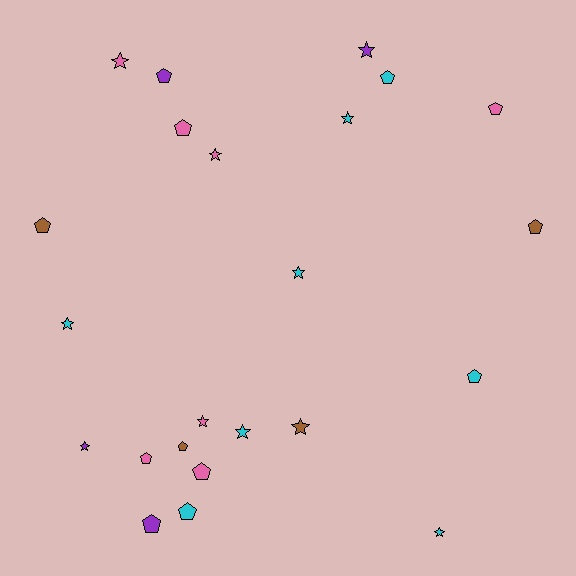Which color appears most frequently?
Cyan, with 8 objects.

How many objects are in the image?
There are 23 objects.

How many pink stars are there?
There are 3 pink stars.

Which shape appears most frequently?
Pentagon, with 12 objects.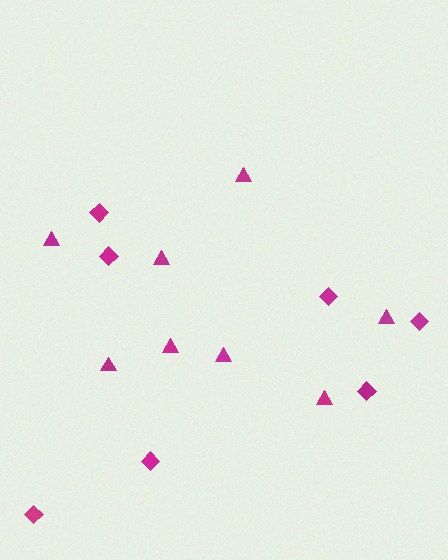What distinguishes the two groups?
There are 2 groups: one group of diamonds (7) and one group of triangles (8).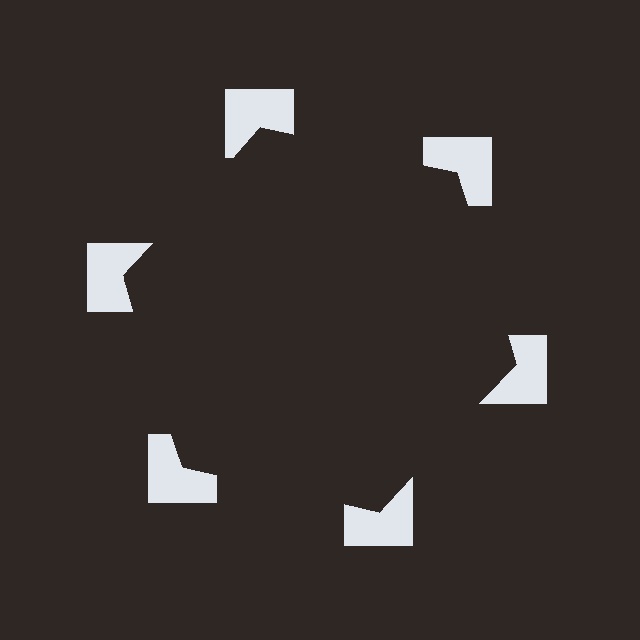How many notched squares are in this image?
There are 6 — one at each vertex of the illusory hexagon.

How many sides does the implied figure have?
6 sides.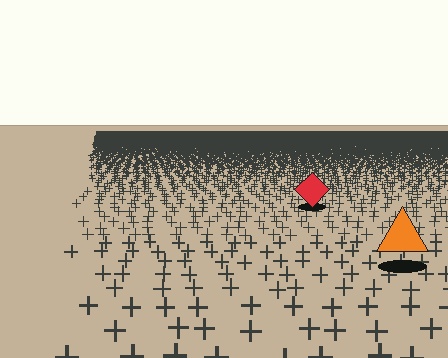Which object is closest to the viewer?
The orange triangle is closest. The texture marks near it are larger and more spread out.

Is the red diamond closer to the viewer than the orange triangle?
No. The orange triangle is closer — you can tell from the texture gradient: the ground texture is coarser near it.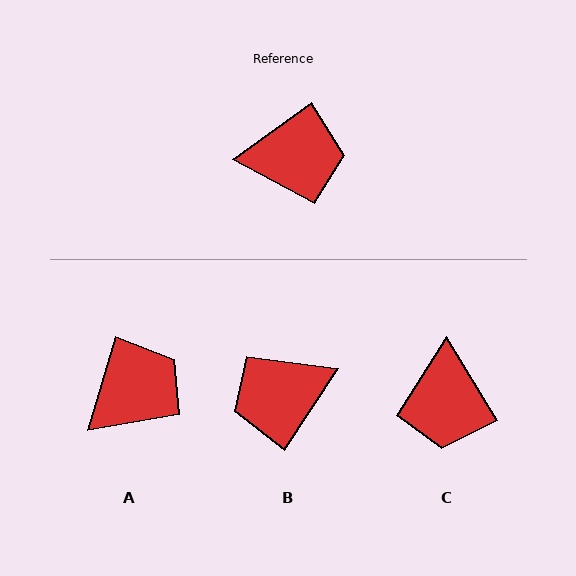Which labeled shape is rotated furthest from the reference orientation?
B, about 159 degrees away.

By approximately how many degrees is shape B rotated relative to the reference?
Approximately 159 degrees clockwise.